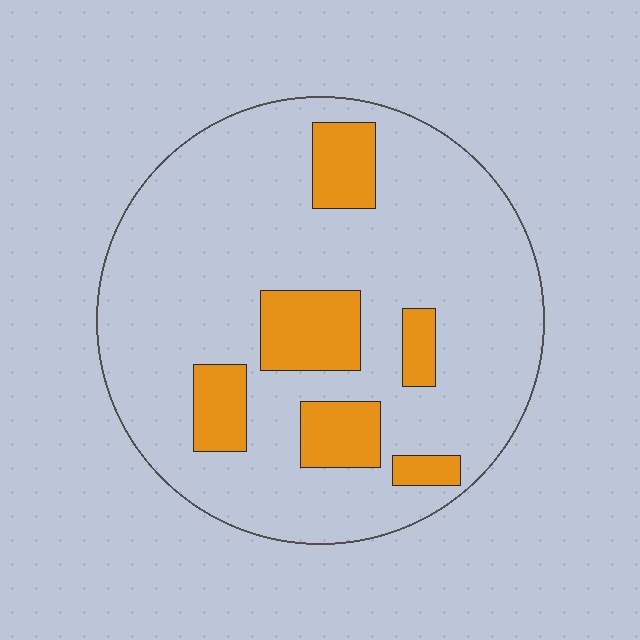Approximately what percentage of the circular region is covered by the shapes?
Approximately 20%.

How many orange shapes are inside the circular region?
6.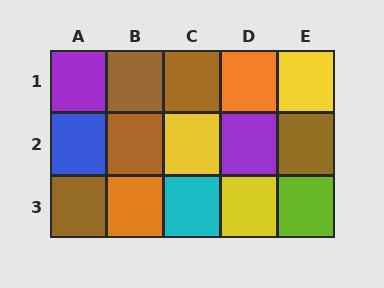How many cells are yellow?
3 cells are yellow.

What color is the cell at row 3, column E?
Lime.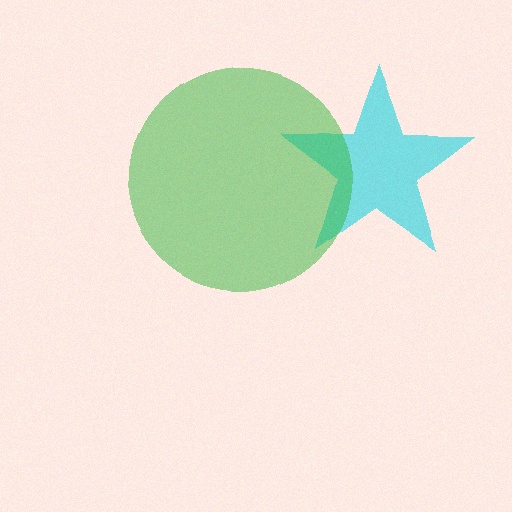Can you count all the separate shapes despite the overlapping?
Yes, there are 2 separate shapes.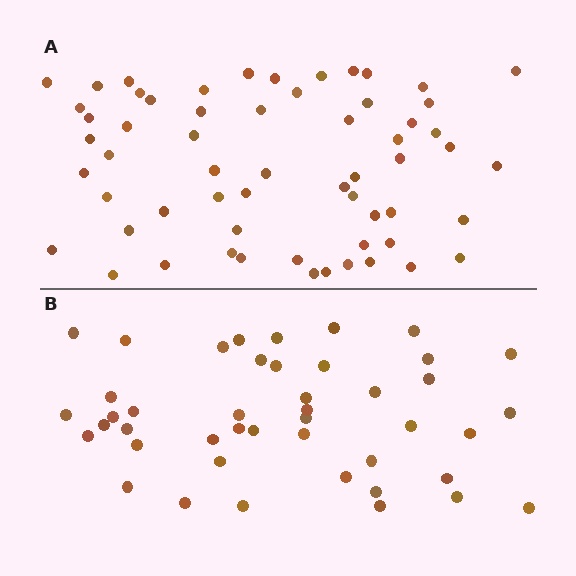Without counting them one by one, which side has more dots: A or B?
Region A (the top region) has more dots.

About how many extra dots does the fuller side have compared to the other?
Region A has approximately 15 more dots than region B.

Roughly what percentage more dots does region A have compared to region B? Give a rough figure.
About 35% more.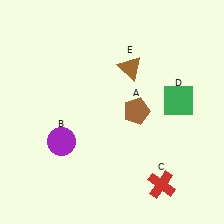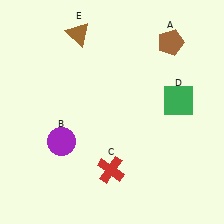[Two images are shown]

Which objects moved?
The objects that moved are: the brown pentagon (A), the red cross (C), the brown triangle (E).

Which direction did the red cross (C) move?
The red cross (C) moved left.